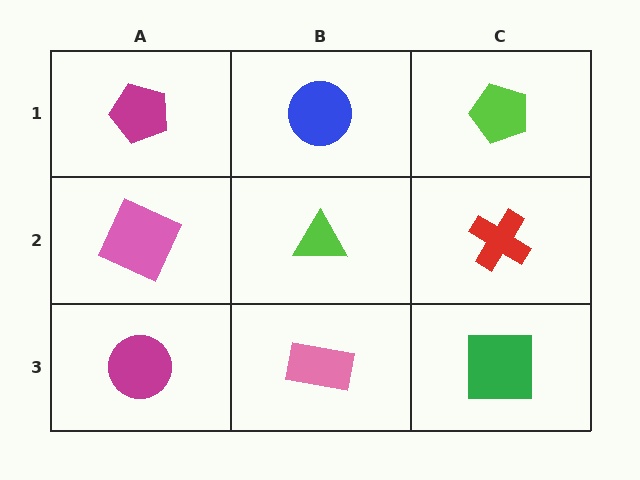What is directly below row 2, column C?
A green square.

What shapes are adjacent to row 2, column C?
A lime pentagon (row 1, column C), a green square (row 3, column C), a lime triangle (row 2, column B).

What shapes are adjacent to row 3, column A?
A pink square (row 2, column A), a pink rectangle (row 3, column B).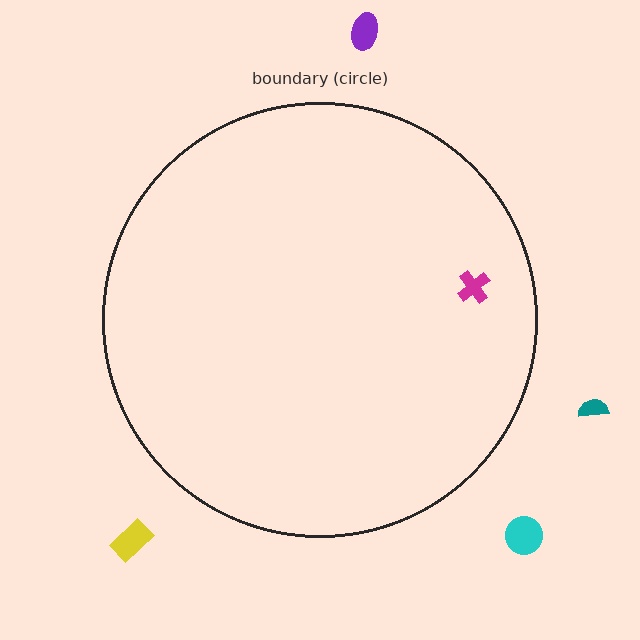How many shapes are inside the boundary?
1 inside, 4 outside.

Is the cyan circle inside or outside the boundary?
Outside.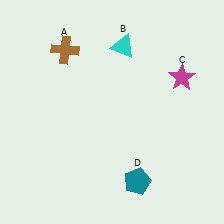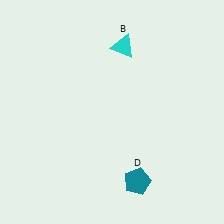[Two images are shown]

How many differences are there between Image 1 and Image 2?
There are 2 differences between the two images.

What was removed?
The magenta star (C), the brown cross (A) were removed in Image 2.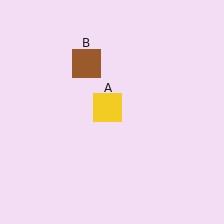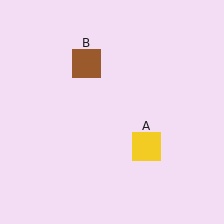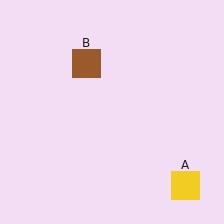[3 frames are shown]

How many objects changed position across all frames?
1 object changed position: yellow square (object A).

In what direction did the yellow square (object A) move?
The yellow square (object A) moved down and to the right.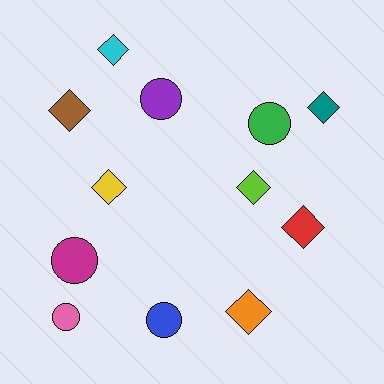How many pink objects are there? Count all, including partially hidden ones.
There is 1 pink object.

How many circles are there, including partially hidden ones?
There are 5 circles.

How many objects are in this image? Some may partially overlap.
There are 12 objects.